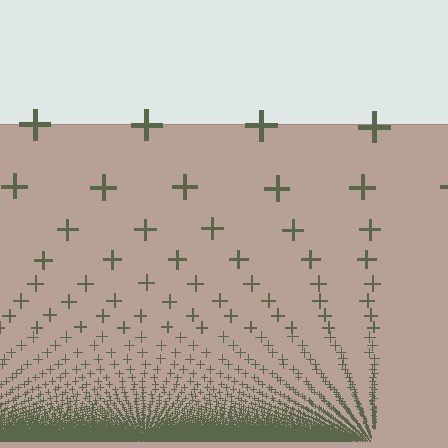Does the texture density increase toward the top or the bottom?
Density increases toward the bottom.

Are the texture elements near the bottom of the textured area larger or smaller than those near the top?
Smaller. The gradient is inverted — elements near the bottom are smaller and denser.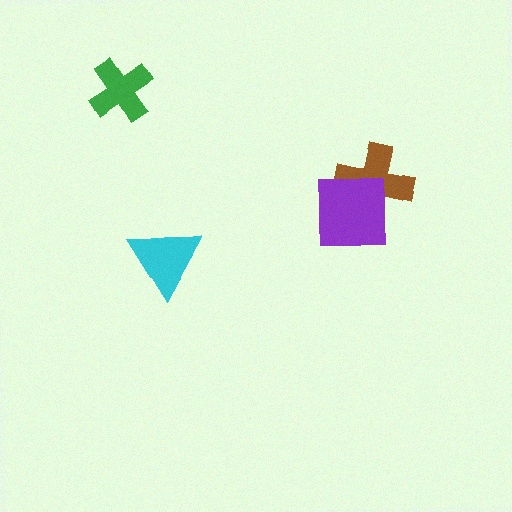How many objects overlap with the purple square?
1 object overlaps with the purple square.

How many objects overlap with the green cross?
0 objects overlap with the green cross.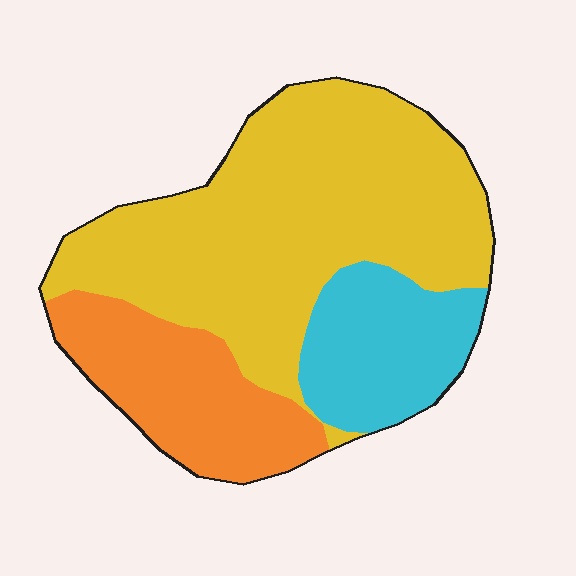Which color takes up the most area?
Yellow, at roughly 60%.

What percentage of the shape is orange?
Orange covers about 25% of the shape.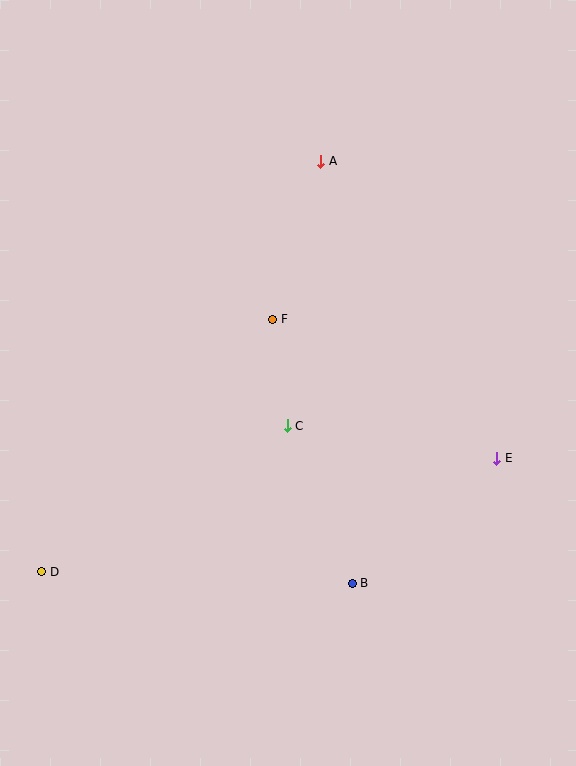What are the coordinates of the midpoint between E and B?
The midpoint between E and B is at (425, 521).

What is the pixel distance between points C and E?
The distance between C and E is 212 pixels.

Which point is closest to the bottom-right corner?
Point B is closest to the bottom-right corner.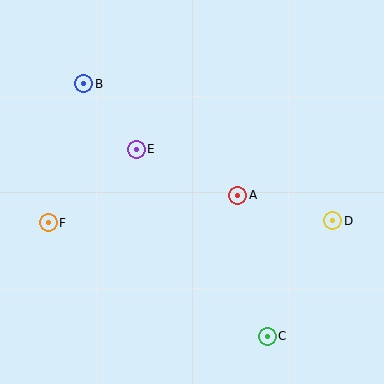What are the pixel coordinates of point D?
Point D is at (333, 221).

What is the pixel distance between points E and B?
The distance between E and B is 84 pixels.